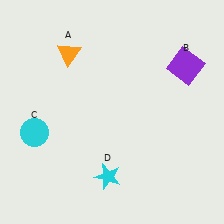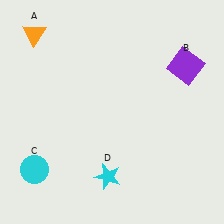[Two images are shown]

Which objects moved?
The objects that moved are: the orange triangle (A), the cyan circle (C).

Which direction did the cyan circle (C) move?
The cyan circle (C) moved down.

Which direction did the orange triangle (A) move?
The orange triangle (A) moved left.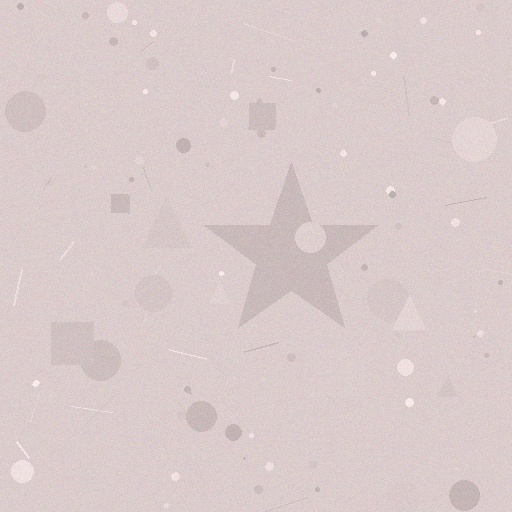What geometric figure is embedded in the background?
A star is embedded in the background.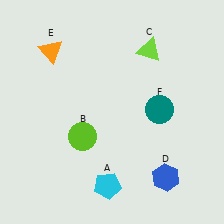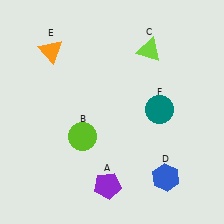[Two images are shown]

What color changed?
The pentagon (A) changed from cyan in Image 1 to purple in Image 2.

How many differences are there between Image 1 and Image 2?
There is 1 difference between the two images.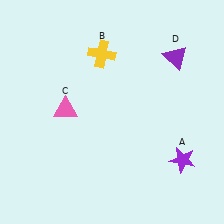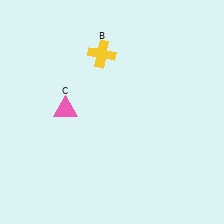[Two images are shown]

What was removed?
The purple triangle (D), the purple star (A) were removed in Image 2.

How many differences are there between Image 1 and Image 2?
There are 2 differences between the two images.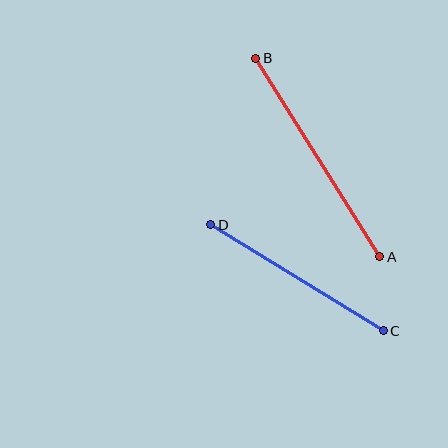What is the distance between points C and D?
The distance is approximately 203 pixels.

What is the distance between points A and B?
The distance is approximately 234 pixels.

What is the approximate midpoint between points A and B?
The midpoint is at approximately (318, 158) pixels.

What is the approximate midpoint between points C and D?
The midpoint is at approximately (297, 278) pixels.